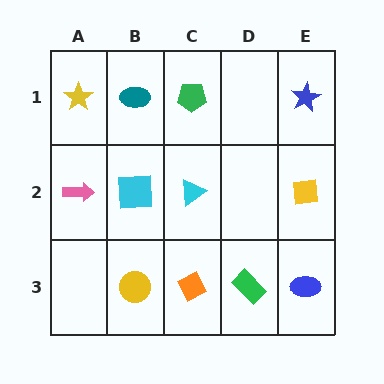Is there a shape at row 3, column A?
No, that cell is empty.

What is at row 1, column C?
A green pentagon.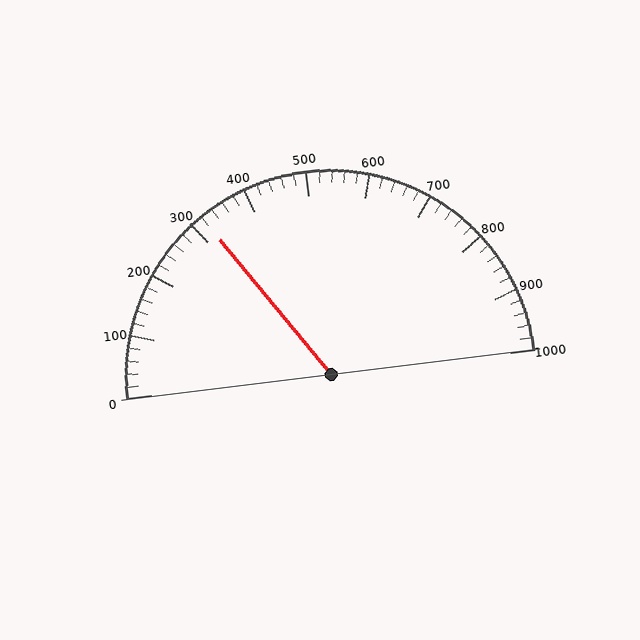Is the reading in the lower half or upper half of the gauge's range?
The reading is in the lower half of the range (0 to 1000).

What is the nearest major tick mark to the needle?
The nearest major tick mark is 300.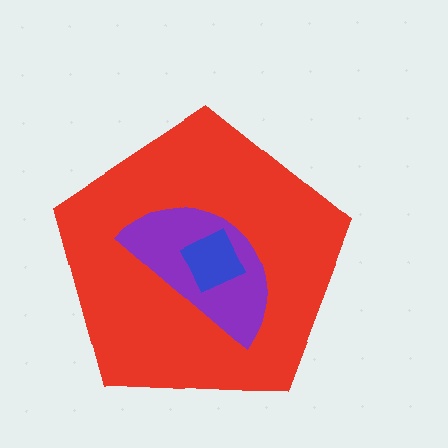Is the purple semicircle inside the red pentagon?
Yes.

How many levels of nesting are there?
3.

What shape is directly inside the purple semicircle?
The blue square.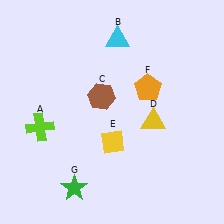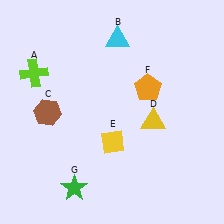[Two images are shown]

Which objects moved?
The objects that moved are: the lime cross (A), the brown hexagon (C).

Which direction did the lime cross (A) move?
The lime cross (A) moved up.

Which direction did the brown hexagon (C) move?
The brown hexagon (C) moved left.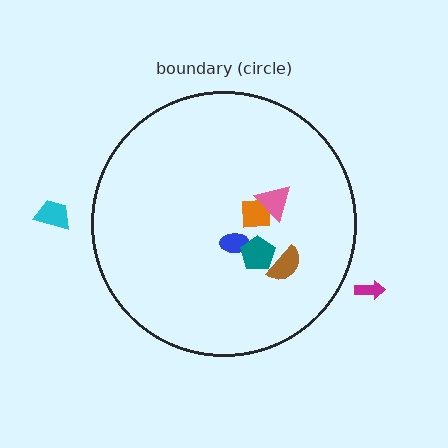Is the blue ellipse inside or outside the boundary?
Inside.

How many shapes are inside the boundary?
5 inside, 2 outside.